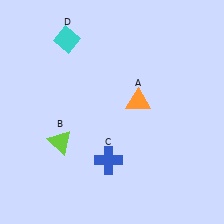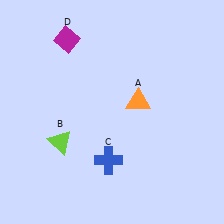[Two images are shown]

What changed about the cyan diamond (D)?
In Image 1, D is cyan. In Image 2, it changed to magenta.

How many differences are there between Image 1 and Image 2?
There is 1 difference between the two images.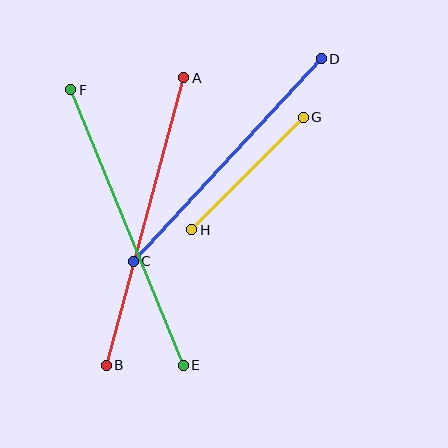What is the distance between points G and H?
The distance is approximately 158 pixels.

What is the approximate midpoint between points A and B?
The midpoint is at approximately (145, 222) pixels.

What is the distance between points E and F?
The distance is approximately 298 pixels.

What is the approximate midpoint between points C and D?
The midpoint is at approximately (227, 160) pixels.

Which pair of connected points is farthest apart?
Points E and F are farthest apart.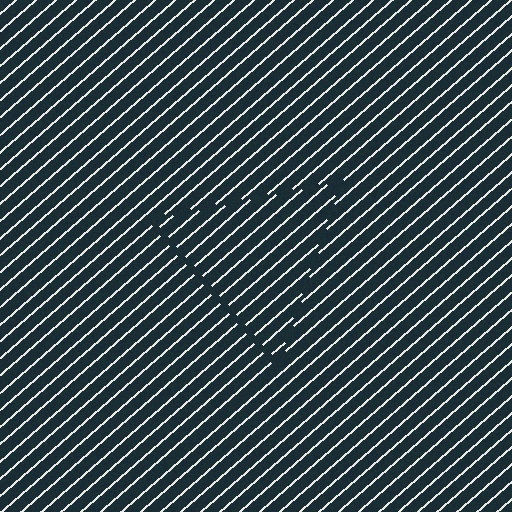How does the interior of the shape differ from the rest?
The interior of the shape contains the same grating, shifted by half a period — the contour is defined by the phase discontinuity where line-ends from the inner and outer gratings abut.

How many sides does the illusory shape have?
3 sides — the line-ends trace a triangle.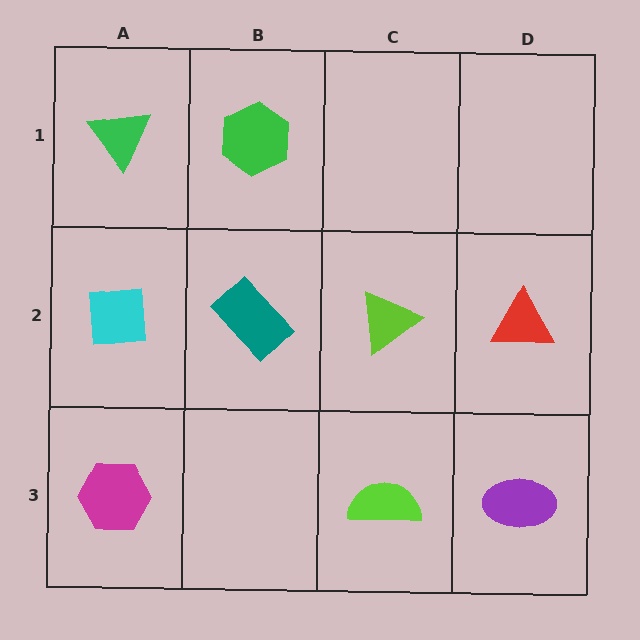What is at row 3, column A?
A magenta hexagon.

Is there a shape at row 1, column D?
No, that cell is empty.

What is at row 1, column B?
A green hexagon.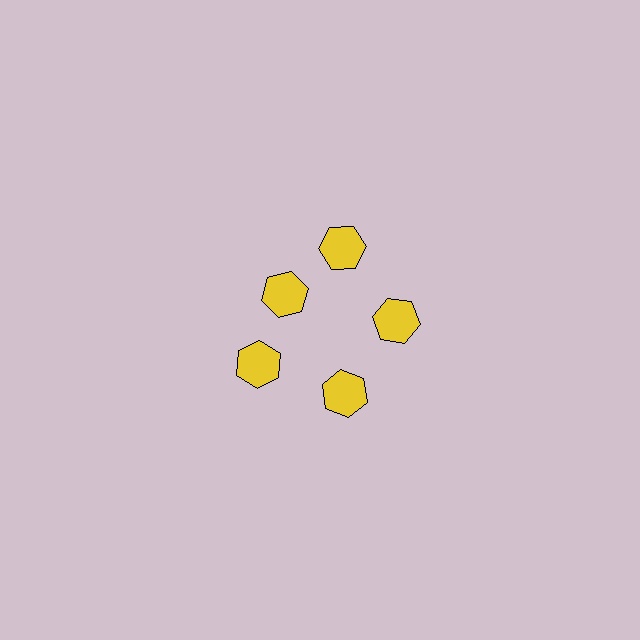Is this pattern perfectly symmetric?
No. The 5 yellow hexagons are arranged in a ring, but one element near the 10 o'clock position is pulled inward toward the center, breaking the 5-fold rotational symmetry.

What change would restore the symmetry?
The symmetry would be restored by moving it outward, back onto the ring so that all 5 hexagons sit at equal angles and equal distance from the center.